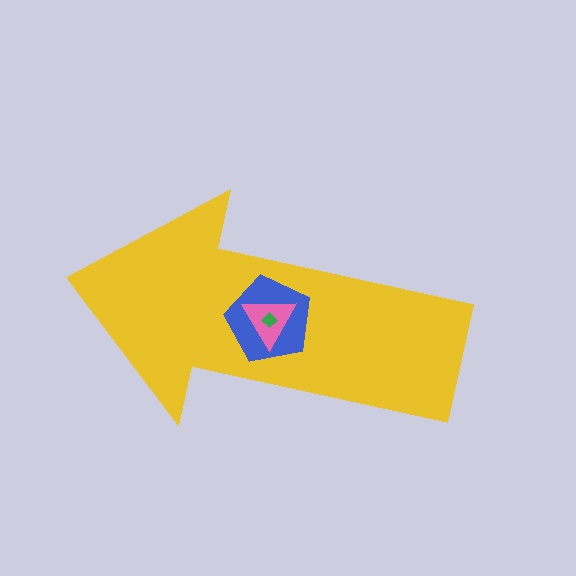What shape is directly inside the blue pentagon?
The pink triangle.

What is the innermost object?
The green diamond.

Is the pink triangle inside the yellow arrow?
Yes.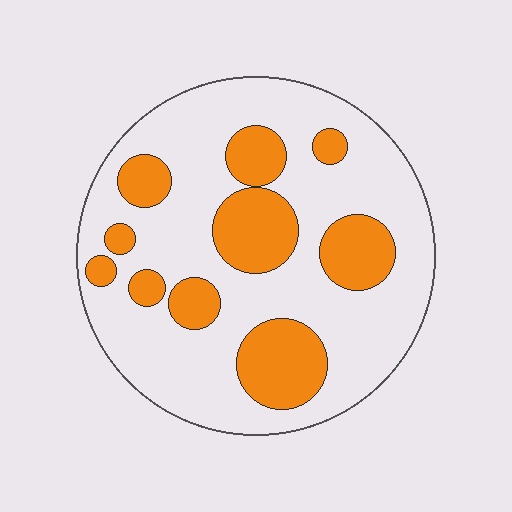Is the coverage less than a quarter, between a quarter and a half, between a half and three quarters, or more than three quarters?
Between a quarter and a half.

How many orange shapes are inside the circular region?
10.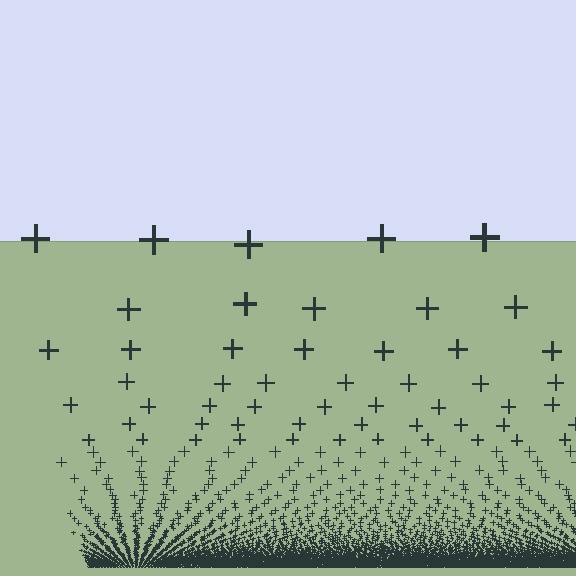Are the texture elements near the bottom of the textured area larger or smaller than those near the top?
Smaller. The gradient is inverted — elements near the bottom are smaller and denser.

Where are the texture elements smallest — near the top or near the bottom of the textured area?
Near the bottom.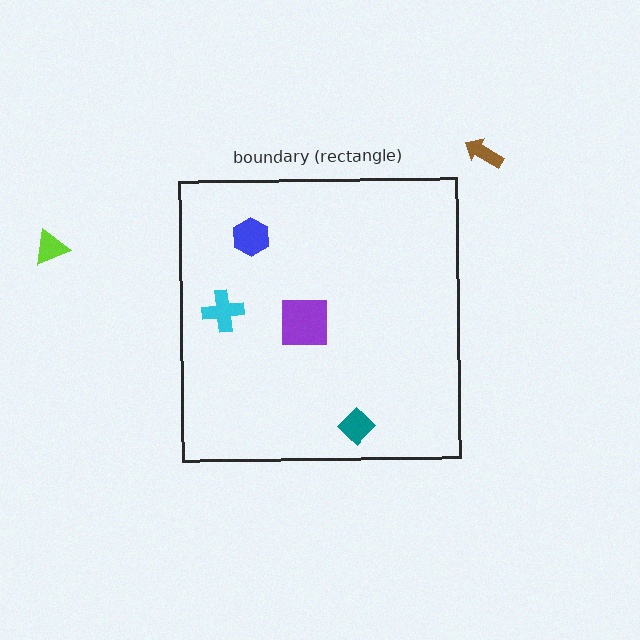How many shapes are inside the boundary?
4 inside, 2 outside.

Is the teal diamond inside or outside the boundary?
Inside.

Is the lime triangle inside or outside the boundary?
Outside.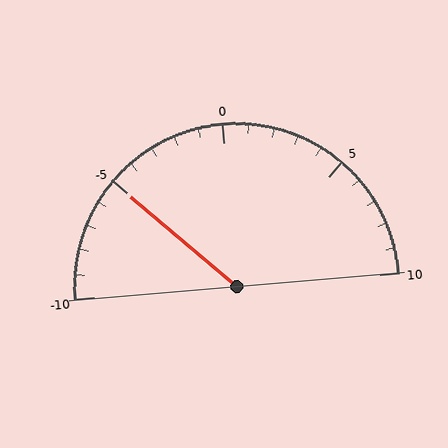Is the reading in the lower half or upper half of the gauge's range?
The reading is in the lower half of the range (-10 to 10).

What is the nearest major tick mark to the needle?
The nearest major tick mark is -5.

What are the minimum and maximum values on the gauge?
The gauge ranges from -10 to 10.